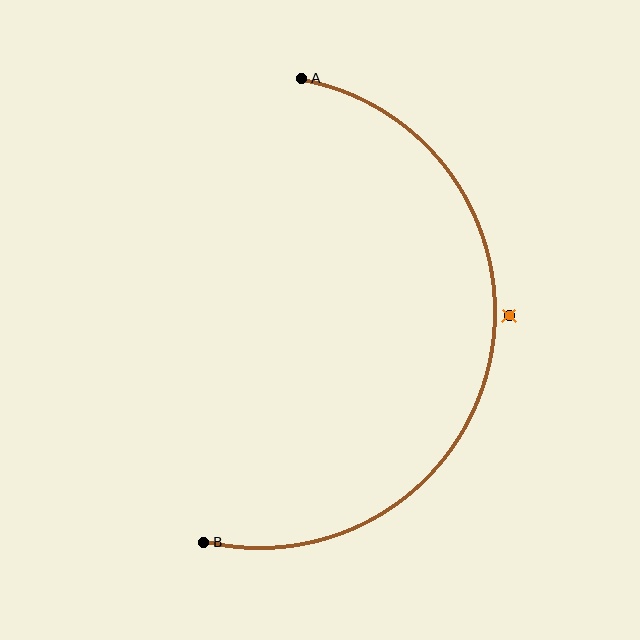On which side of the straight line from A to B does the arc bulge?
The arc bulges to the right of the straight line connecting A and B.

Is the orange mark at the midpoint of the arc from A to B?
No — the orange mark does not lie on the arc at all. It sits slightly outside the curve.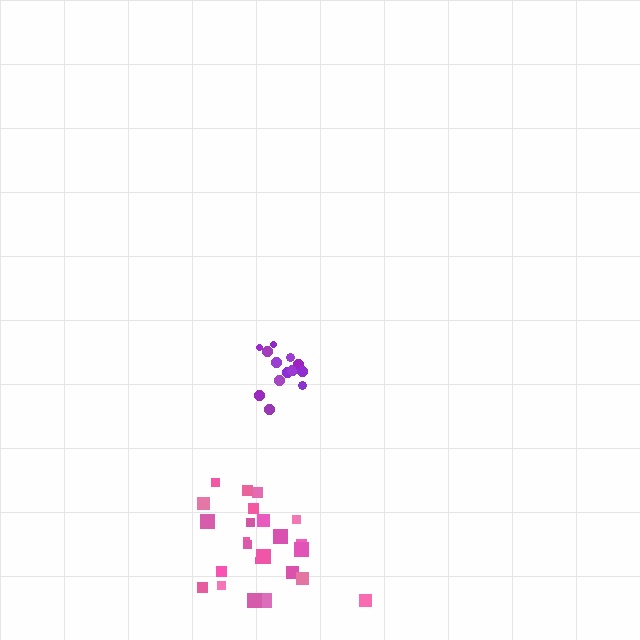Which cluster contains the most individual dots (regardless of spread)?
Pink (24).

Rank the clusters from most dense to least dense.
purple, pink.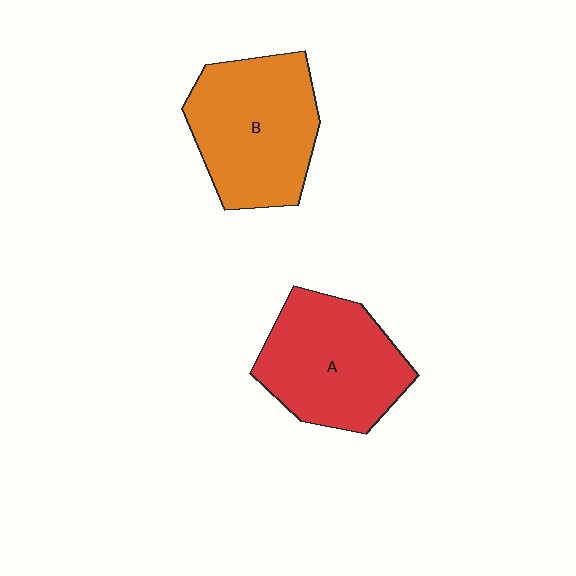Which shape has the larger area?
Shape B (orange).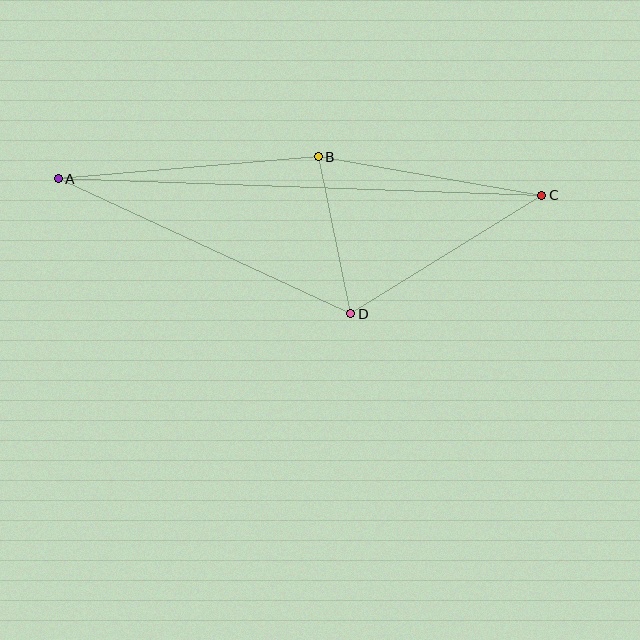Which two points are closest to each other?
Points B and D are closest to each other.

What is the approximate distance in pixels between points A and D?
The distance between A and D is approximately 322 pixels.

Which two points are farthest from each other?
Points A and C are farthest from each other.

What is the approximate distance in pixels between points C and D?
The distance between C and D is approximately 224 pixels.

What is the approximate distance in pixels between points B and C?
The distance between B and C is approximately 227 pixels.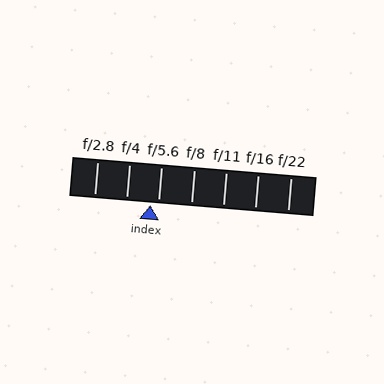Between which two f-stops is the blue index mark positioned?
The index mark is between f/4 and f/5.6.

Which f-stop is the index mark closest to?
The index mark is closest to f/5.6.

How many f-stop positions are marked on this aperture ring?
There are 7 f-stop positions marked.